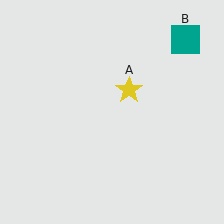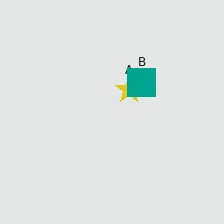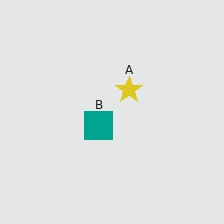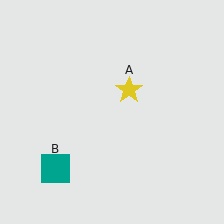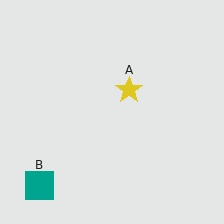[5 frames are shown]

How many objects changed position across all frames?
1 object changed position: teal square (object B).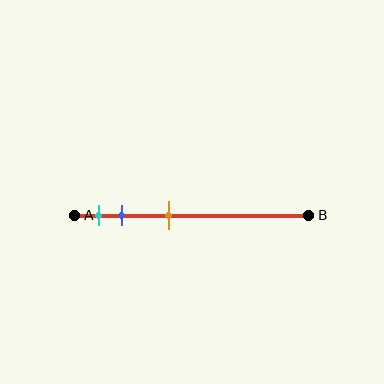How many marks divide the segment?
There are 3 marks dividing the segment.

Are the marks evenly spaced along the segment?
No, the marks are not evenly spaced.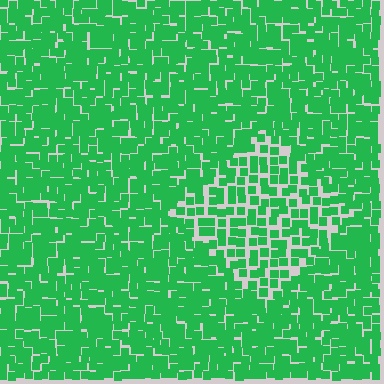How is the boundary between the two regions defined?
The boundary is defined by a change in element density (approximately 1.6x ratio). All elements are the same color, size, and shape.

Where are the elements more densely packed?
The elements are more densely packed outside the diamond boundary.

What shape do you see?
I see a diamond.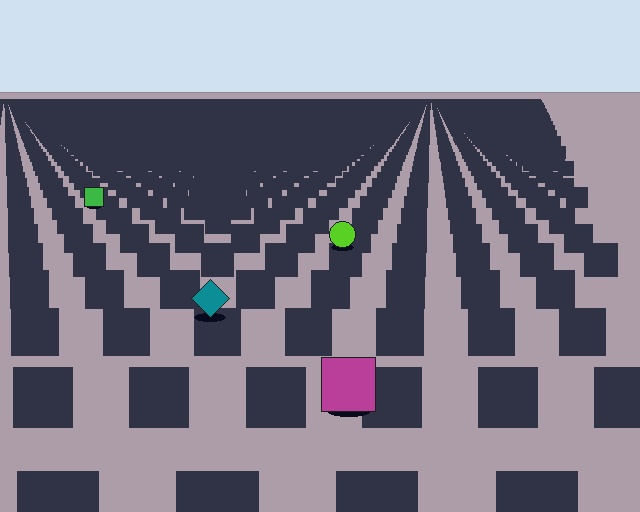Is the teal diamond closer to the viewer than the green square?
Yes. The teal diamond is closer — you can tell from the texture gradient: the ground texture is coarser near it.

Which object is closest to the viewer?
The magenta square is closest. The texture marks near it are larger and more spread out.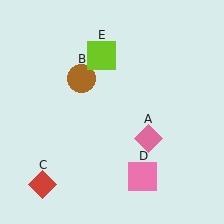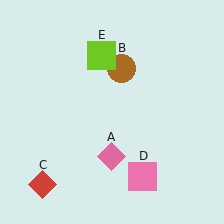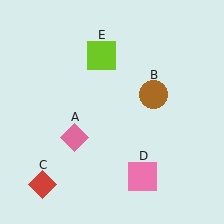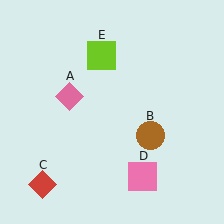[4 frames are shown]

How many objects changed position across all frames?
2 objects changed position: pink diamond (object A), brown circle (object B).